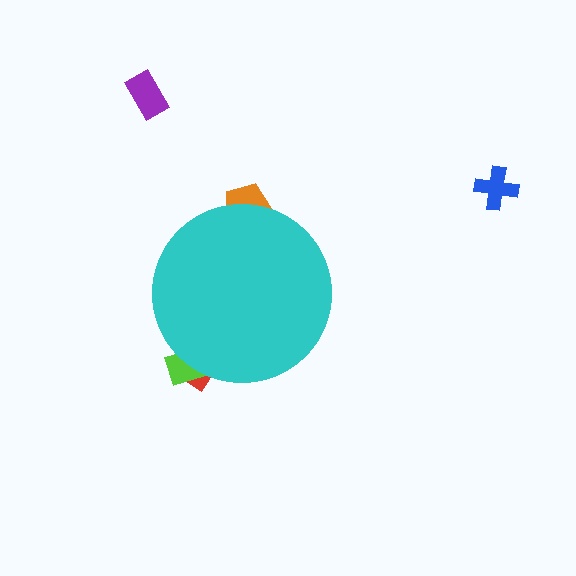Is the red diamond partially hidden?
Yes, the red diamond is partially hidden behind the cyan circle.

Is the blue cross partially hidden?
No, the blue cross is fully visible.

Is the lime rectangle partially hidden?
Yes, the lime rectangle is partially hidden behind the cyan circle.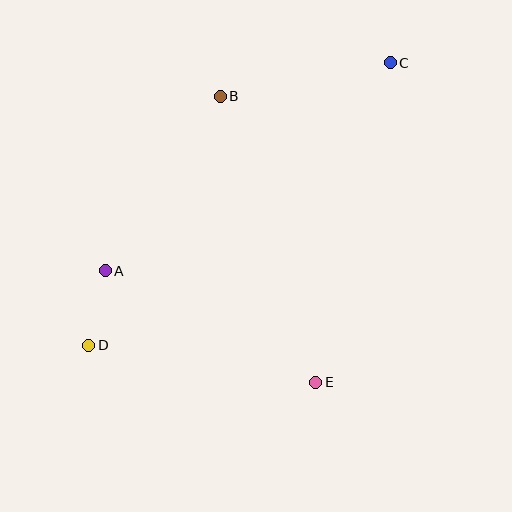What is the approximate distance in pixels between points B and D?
The distance between B and D is approximately 282 pixels.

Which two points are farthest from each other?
Points C and D are farthest from each other.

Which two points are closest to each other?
Points A and D are closest to each other.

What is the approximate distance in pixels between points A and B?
The distance between A and B is approximately 209 pixels.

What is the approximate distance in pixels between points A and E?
The distance between A and E is approximately 239 pixels.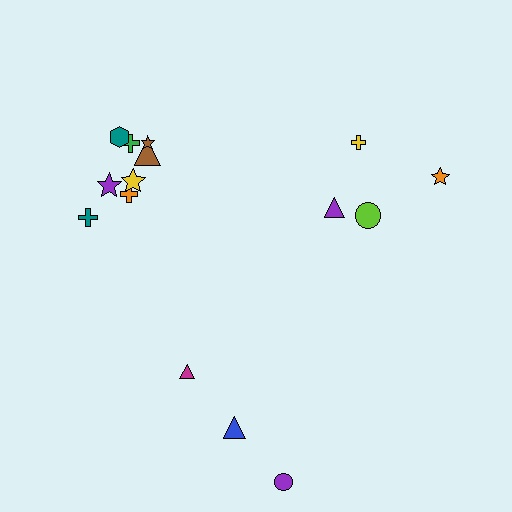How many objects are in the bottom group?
There are 3 objects.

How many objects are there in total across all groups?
There are 15 objects.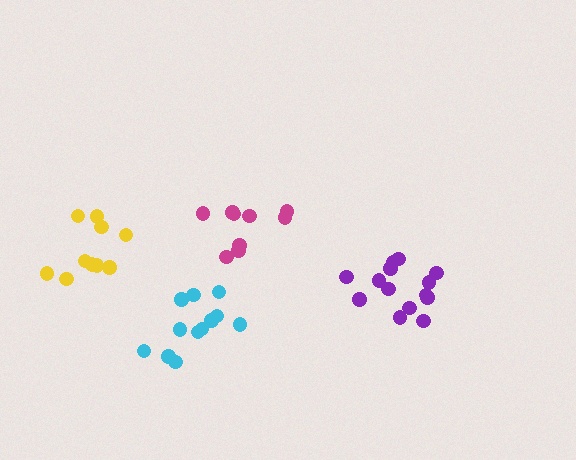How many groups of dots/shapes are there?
There are 4 groups.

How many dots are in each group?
Group 1: 10 dots, Group 2: 10 dots, Group 3: 12 dots, Group 4: 14 dots (46 total).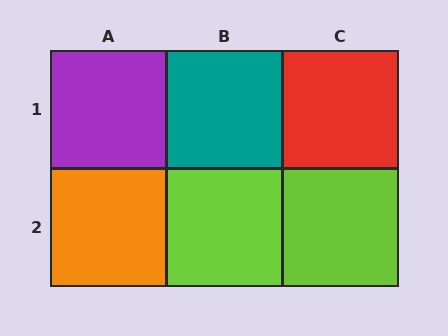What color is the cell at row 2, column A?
Orange.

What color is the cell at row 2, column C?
Lime.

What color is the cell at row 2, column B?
Lime.